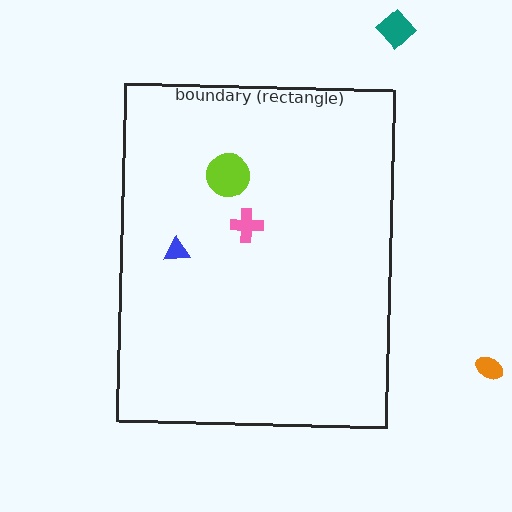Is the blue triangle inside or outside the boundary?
Inside.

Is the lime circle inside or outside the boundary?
Inside.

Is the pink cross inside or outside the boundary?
Inside.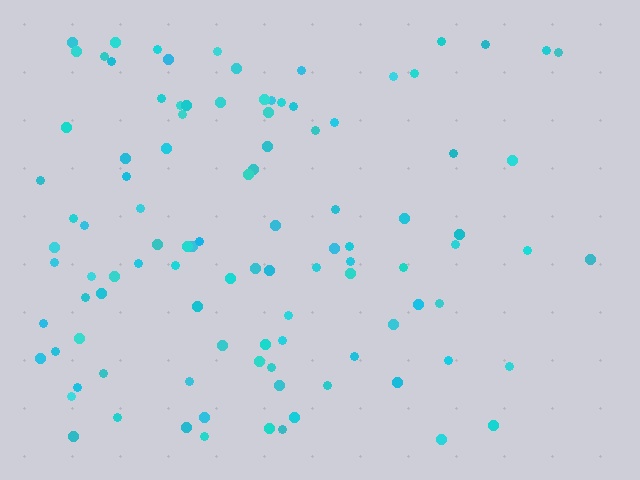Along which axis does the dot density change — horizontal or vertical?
Horizontal.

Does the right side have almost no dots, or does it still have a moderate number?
Still a moderate number, just noticeably fewer than the left.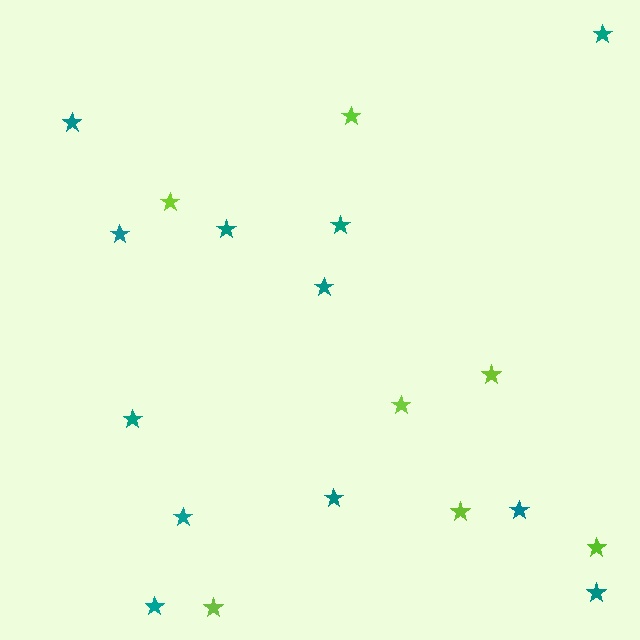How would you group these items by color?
There are 2 groups: one group of lime stars (7) and one group of teal stars (12).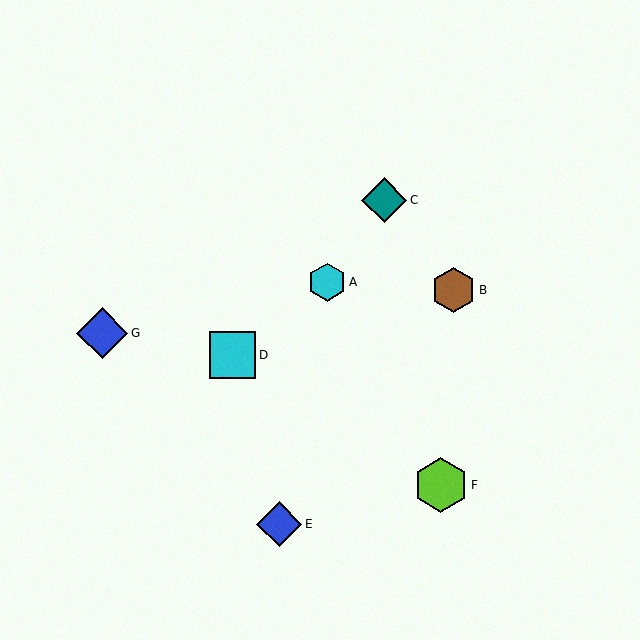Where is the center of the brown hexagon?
The center of the brown hexagon is at (453, 290).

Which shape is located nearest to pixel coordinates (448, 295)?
The brown hexagon (labeled B) at (453, 290) is nearest to that location.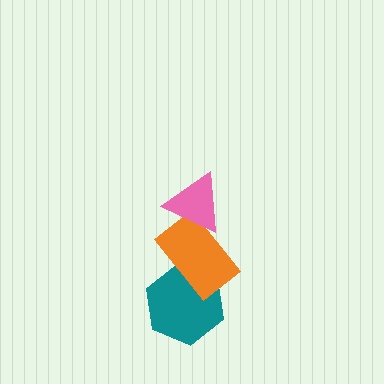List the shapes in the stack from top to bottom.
From top to bottom: the pink triangle, the orange rectangle, the teal hexagon.